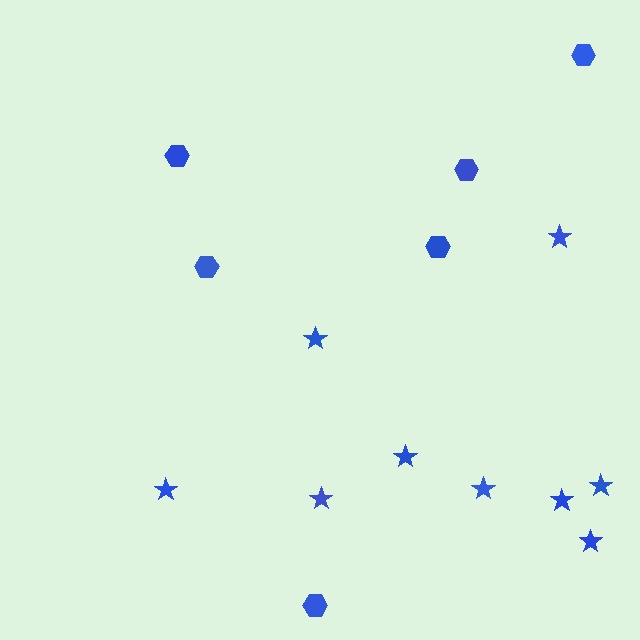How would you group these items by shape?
There are 2 groups: one group of stars (9) and one group of hexagons (6).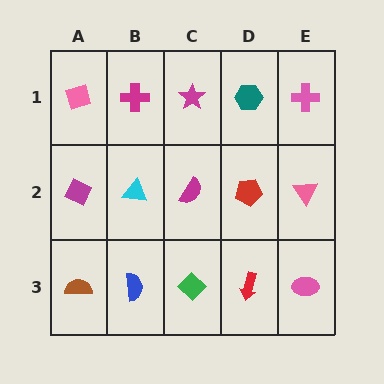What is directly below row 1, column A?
A magenta diamond.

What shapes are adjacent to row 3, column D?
A red pentagon (row 2, column D), a green diamond (row 3, column C), a pink ellipse (row 3, column E).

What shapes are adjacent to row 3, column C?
A magenta semicircle (row 2, column C), a blue semicircle (row 3, column B), a red arrow (row 3, column D).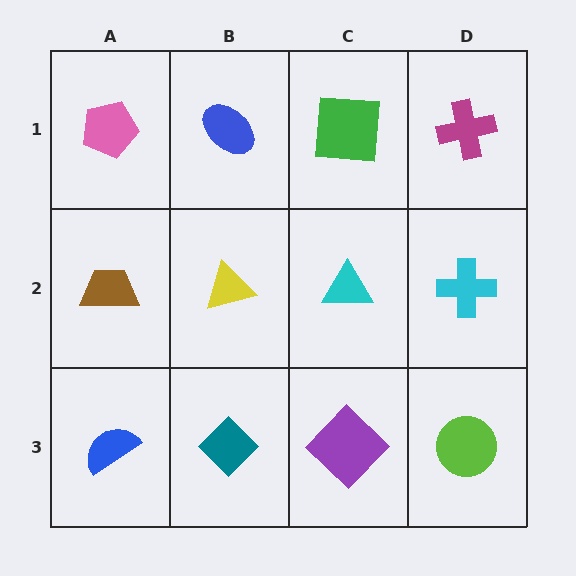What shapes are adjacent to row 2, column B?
A blue ellipse (row 1, column B), a teal diamond (row 3, column B), a brown trapezoid (row 2, column A), a cyan triangle (row 2, column C).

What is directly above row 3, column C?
A cyan triangle.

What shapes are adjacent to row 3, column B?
A yellow triangle (row 2, column B), a blue semicircle (row 3, column A), a purple diamond (row 3, column C).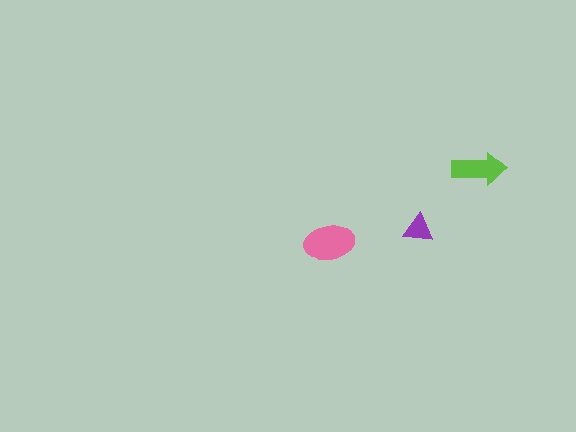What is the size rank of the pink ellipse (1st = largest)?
1st.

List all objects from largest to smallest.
The pink ellipse, the lime arrow, the purple triangle.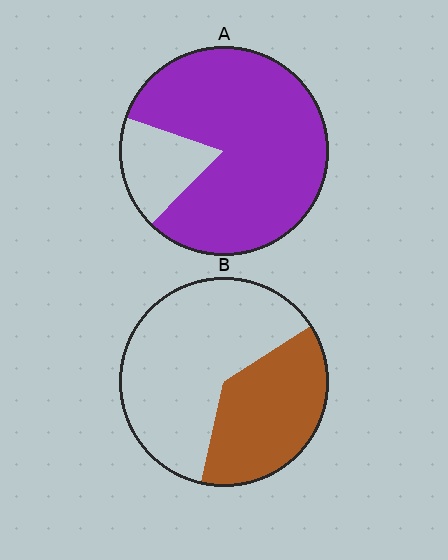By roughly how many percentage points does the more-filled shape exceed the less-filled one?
By roughly 45 percentage points (A over B).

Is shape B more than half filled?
No.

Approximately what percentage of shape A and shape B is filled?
A is approximately 80% and B is approximately 40%.